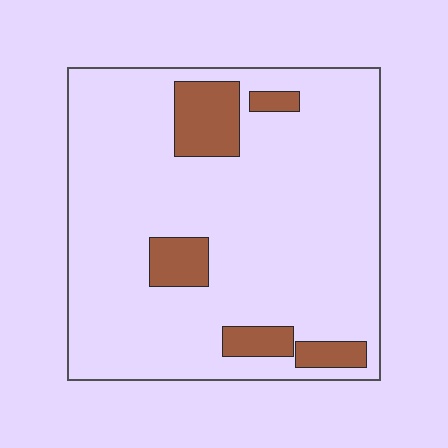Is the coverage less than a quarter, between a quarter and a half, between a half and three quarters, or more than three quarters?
Less than a quarter.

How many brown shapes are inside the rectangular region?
5.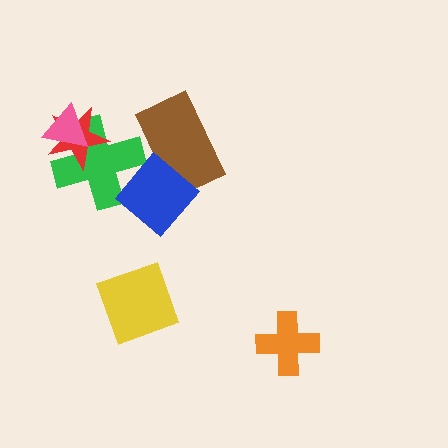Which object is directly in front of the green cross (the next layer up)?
The red star is directly in front of the green cross.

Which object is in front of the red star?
The pink triangle is in front of the red star.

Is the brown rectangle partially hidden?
Yes, it is partially covered by another shape.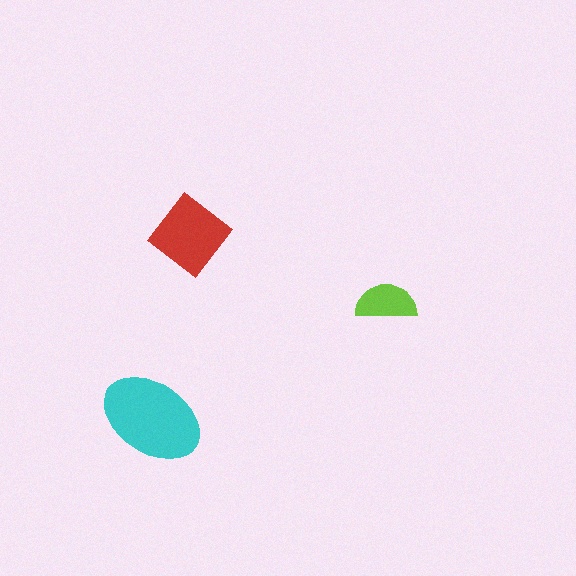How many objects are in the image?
There are 3 objects in the image.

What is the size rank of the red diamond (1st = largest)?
2nd.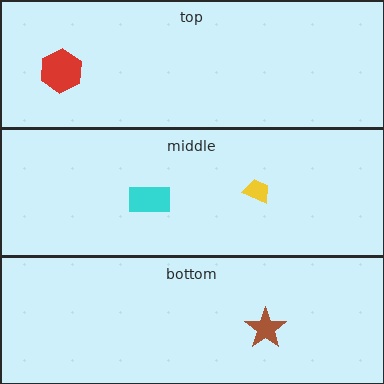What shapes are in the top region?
The red hexagon.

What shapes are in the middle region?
The cyan rectangle, the yellow trapezoid.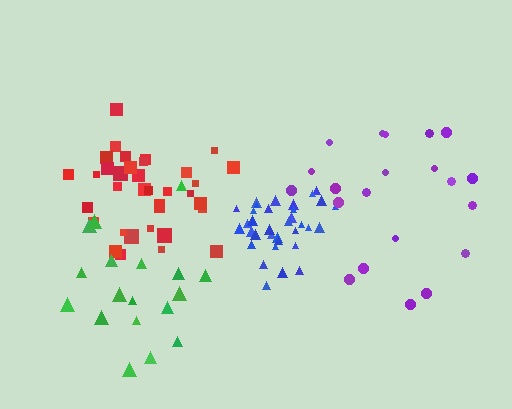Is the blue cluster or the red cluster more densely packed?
Blue.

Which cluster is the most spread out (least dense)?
Green.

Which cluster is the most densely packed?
Blue.